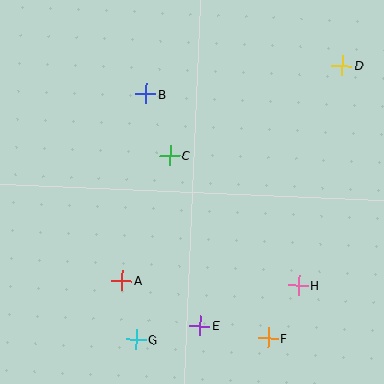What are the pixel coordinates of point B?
Point B is at (146, 94).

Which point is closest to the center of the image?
Point C at (170, 155) is closest to the center.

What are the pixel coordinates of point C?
Point C is at (170, 155).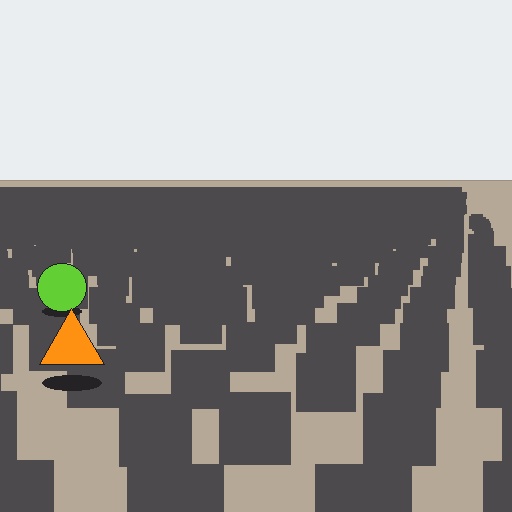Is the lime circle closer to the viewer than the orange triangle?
No. The orange triangle is closer — you can tell from the texture gradient: the ground texture is coarser near it.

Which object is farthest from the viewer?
The lime circle is farthest from the viewer. It appears smaller and the ground texture around it is denser.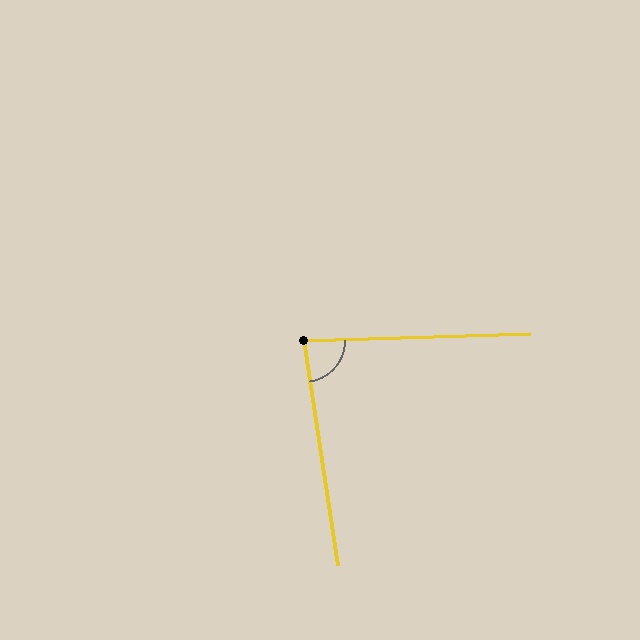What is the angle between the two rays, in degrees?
Approximately 83 degrees.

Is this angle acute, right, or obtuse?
It is acute.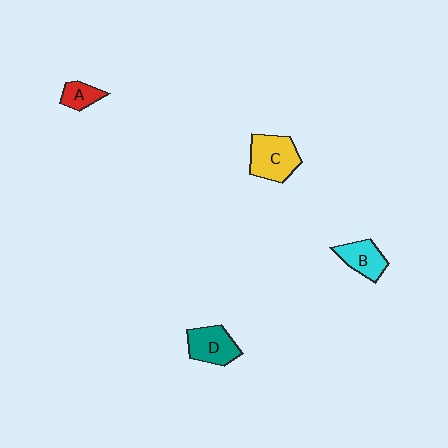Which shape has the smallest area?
Shape A (red).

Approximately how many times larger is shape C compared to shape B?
Approximately 1.5 times.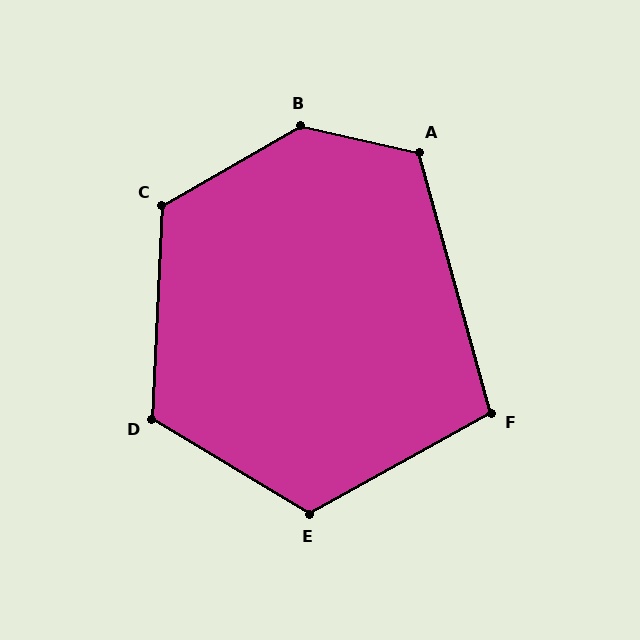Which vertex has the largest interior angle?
B, at approximately 138 degrees.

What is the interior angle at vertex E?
Approximately 119 degrees (obtuse).